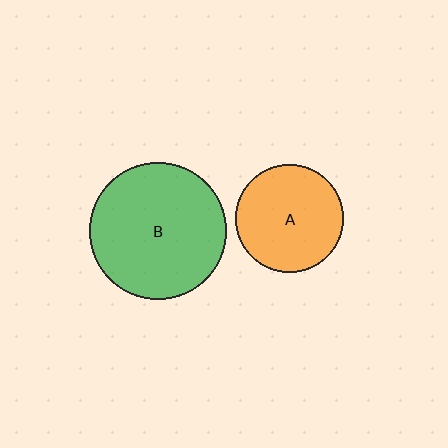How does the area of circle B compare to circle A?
Approximately 1.6 times.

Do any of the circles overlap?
No, none of the circles overlap.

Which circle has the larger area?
Circle B (green).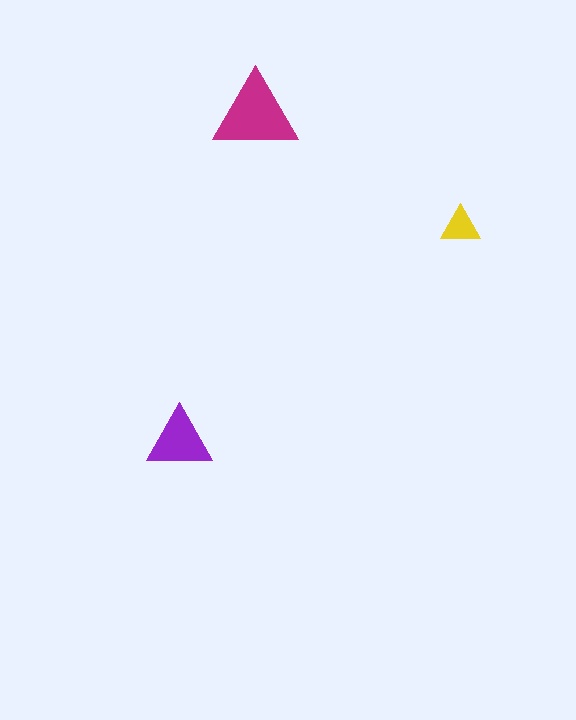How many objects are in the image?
There are 3 objects in the image.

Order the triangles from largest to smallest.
the magenta one, the purple one, the yellow one.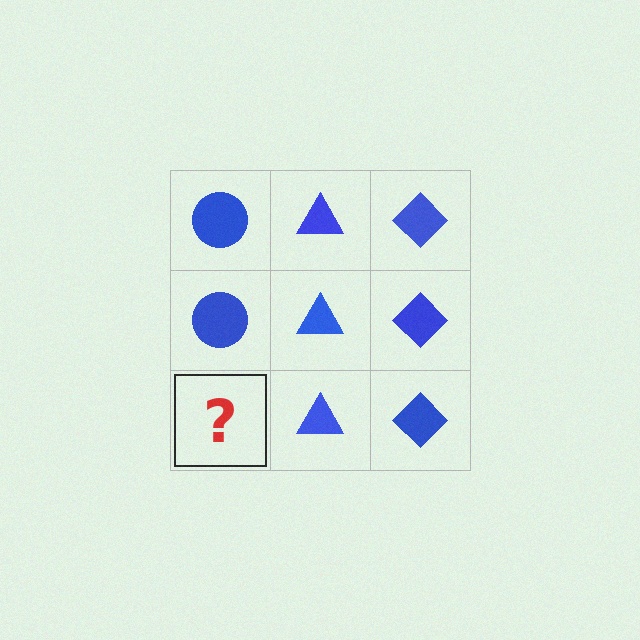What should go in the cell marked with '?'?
The missing cell should contain a blue circle.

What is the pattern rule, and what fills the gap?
The rule is that each column has a consistent shape. The gap should be filled with a blue circle.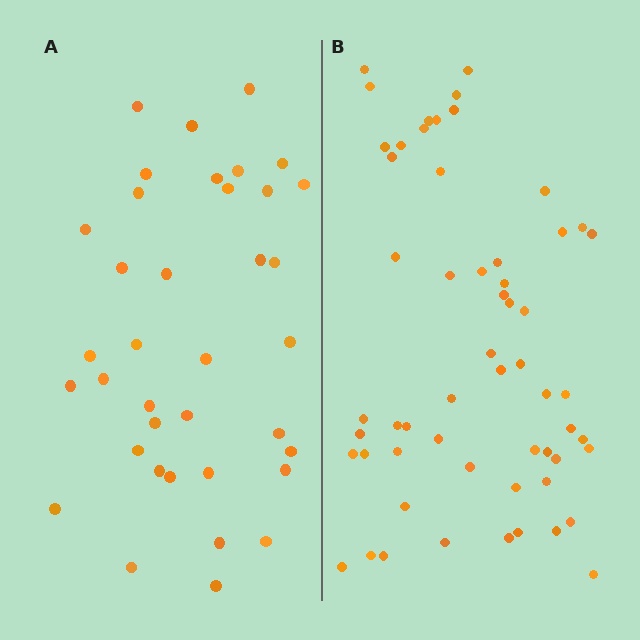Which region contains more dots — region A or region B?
Region B (the right region) has more dots.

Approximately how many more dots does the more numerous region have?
Region B has approximately 20 more dots than region A.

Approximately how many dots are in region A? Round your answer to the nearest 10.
About 40 dots. (The exact count is 37, which rounds to 40.)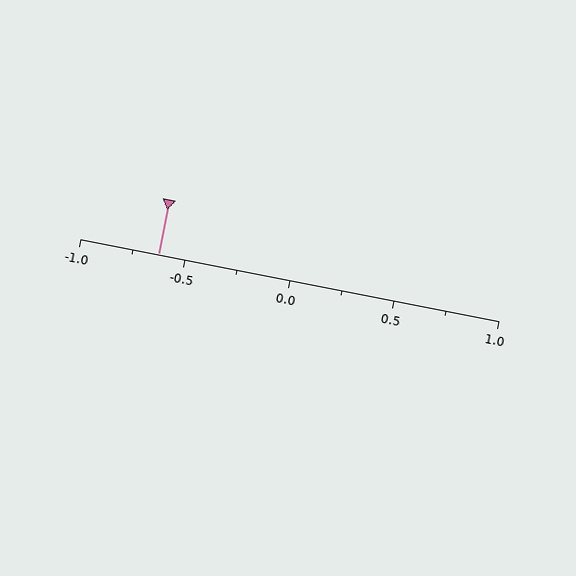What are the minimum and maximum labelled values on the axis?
The axis runs from -1.0 to 1.0.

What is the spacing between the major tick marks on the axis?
The major ticks are spaced 0.5 apart.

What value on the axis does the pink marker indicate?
The marker indicates approximately -0.62.